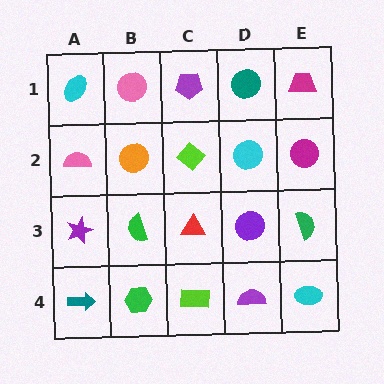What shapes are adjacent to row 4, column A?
A purple star (row 3, column A), a green hexagon (row 4, column B).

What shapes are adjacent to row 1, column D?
A cyan circle (row 2, column D), a purple pentagon (row 1, column C), a magenta trapezoid (row 1, column E).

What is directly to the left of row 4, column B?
A teal arrow.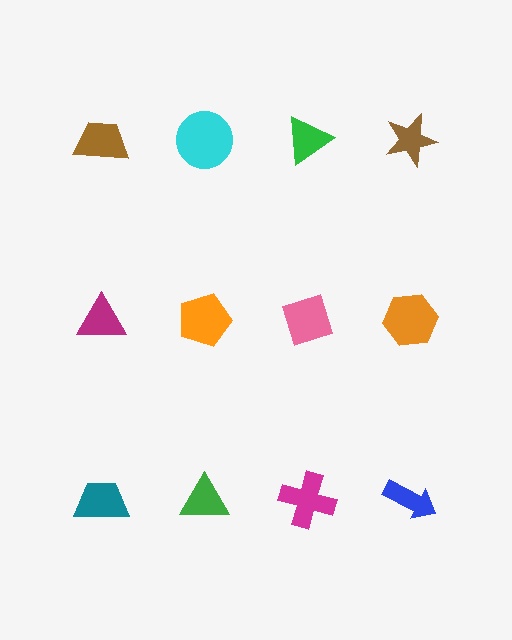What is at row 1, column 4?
A brown star.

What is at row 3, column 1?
A teal trapezoid.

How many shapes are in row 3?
4 shapes.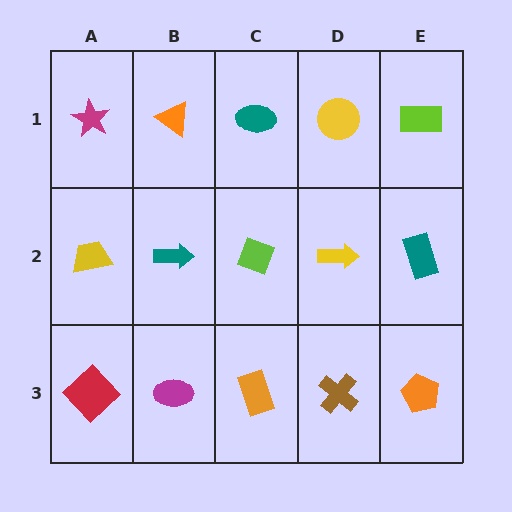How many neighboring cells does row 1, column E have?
2.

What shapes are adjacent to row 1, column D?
A yellow arrow (row 2, column D), a teal ellipse (row 1, column C), a lime rectangle (row 1, column E).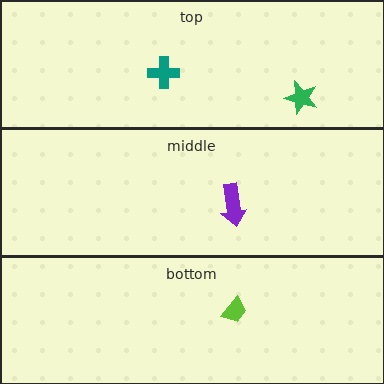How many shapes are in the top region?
2.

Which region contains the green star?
The top region.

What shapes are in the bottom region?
The lime trapezoid.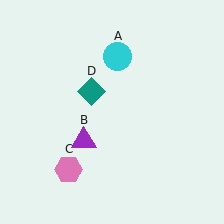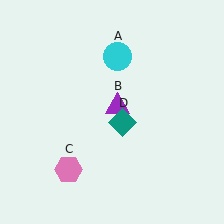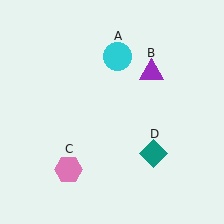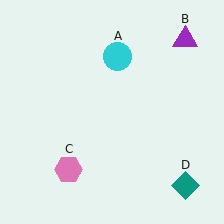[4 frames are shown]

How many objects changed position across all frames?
2 objects changed position: purple triangle (object B), teal diamond (object D).